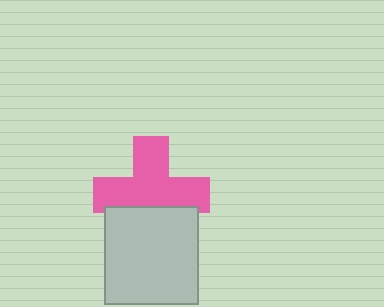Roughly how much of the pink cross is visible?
Most of it is visible (roughly 69%).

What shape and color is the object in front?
The object in front is a light gray rectangle.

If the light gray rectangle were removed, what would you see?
You would see the complete pink cross.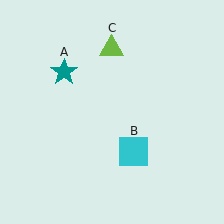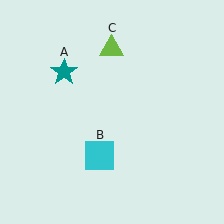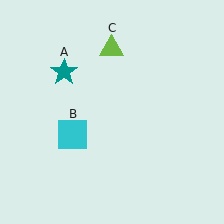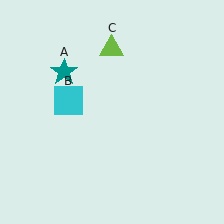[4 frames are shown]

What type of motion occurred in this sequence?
The cyan square (object B) rotated clockwise around the center of the scene.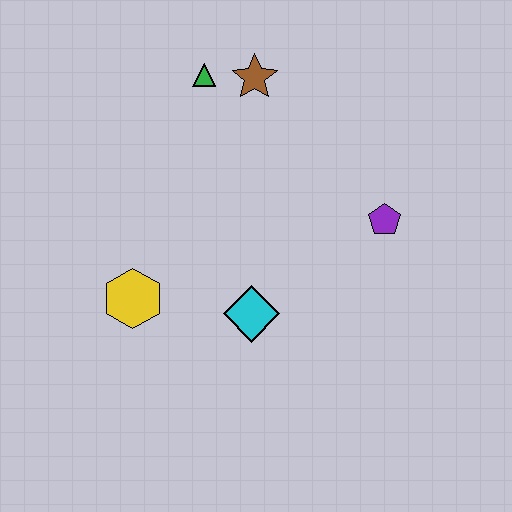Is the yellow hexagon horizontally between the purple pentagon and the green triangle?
No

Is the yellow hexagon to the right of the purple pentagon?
No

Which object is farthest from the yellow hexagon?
The purple pentagon is farthest from the yellow hexagon.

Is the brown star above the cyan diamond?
Yes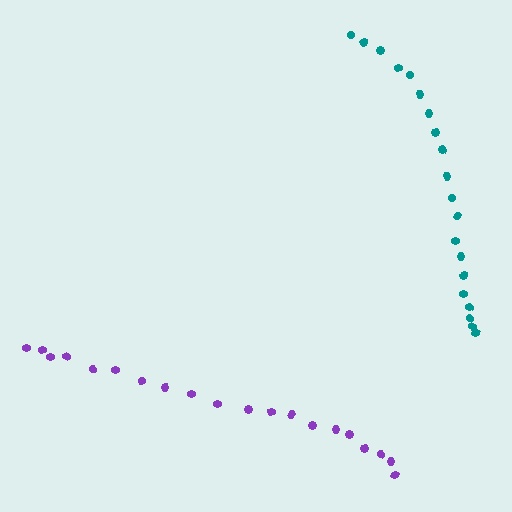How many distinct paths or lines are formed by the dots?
There are 2 distinct paths.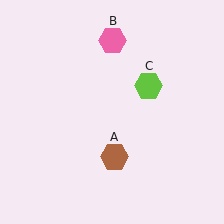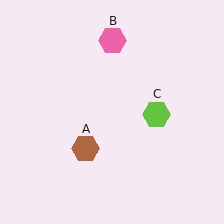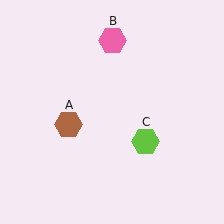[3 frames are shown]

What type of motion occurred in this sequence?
The brown hexagon (object A), lime hexagon (object C) rotated clockwise around the center of the scene.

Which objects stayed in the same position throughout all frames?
Pink hexagon (object B) remained stationary.